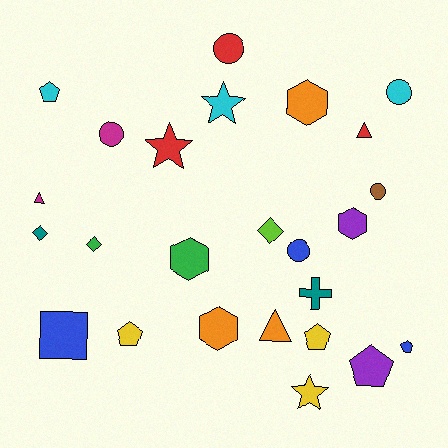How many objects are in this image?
There are 25 objects.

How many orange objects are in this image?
There are 3 orange objects.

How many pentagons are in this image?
There are 5 pentagons.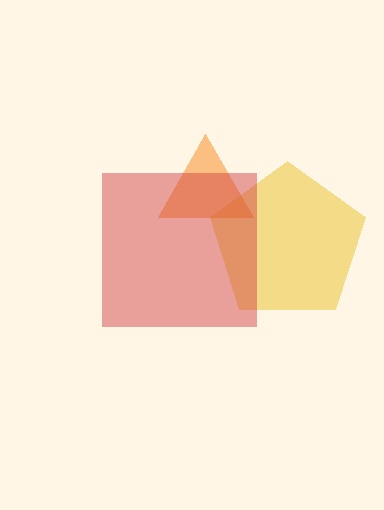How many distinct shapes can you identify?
There are 3 distinct shapes: a yellow pentagon, an orange triangle, a red square.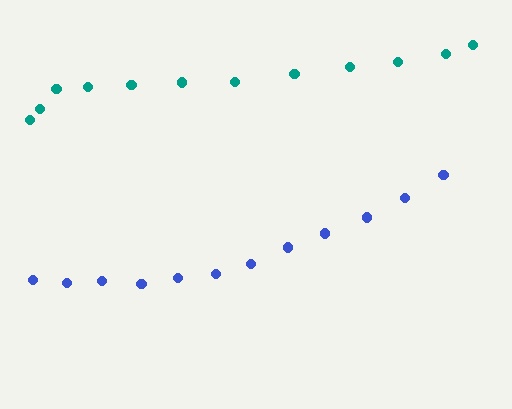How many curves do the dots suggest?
There are 2 distinct paths.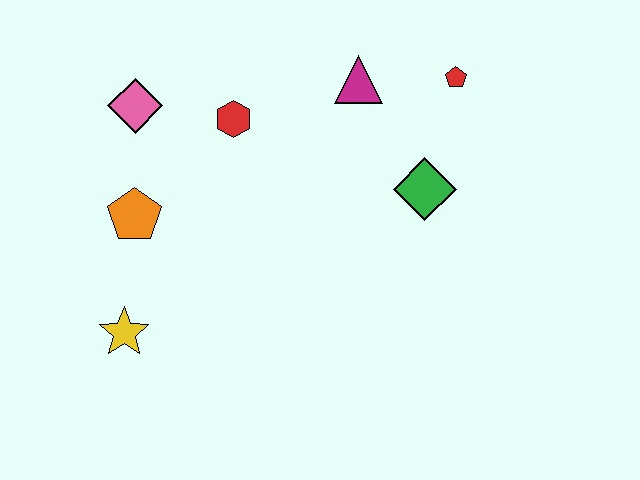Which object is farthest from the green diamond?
The yellow star is farthest from the green diamond.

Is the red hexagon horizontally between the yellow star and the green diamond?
Yes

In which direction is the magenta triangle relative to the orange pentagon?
The magenta triangle is to the right of the orange pentagon.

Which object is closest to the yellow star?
The orange pentagon is closest to the yellow star.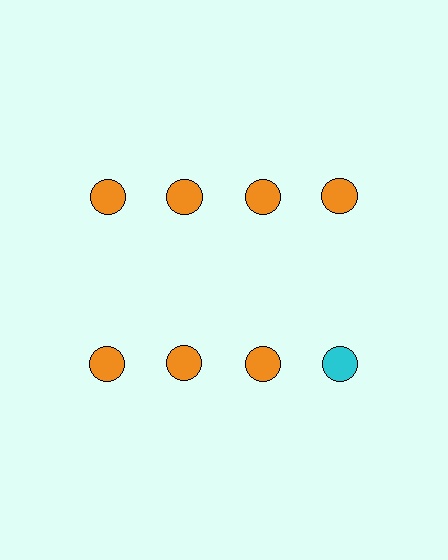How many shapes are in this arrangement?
There are 8 shapes arranged in a grid pattern.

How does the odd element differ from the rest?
It has a different color: cyan instead of orange.